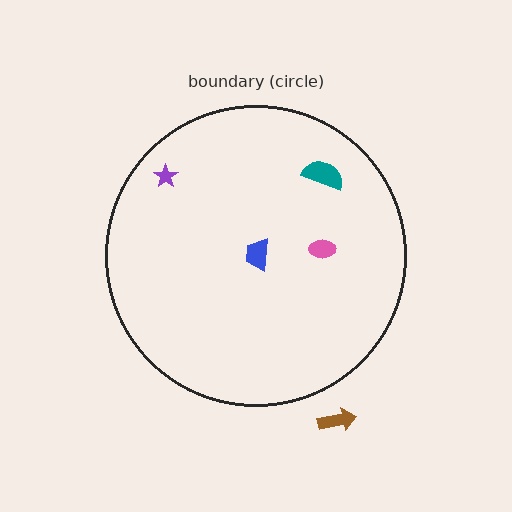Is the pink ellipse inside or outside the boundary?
Inside.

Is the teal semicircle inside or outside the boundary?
Inside.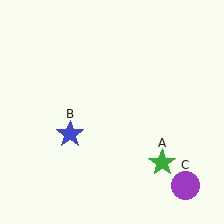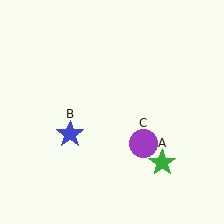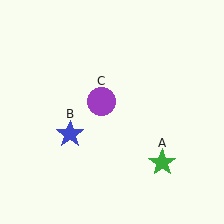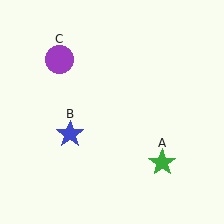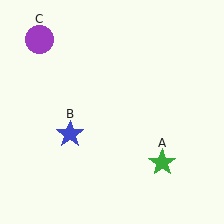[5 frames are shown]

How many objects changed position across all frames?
1 object changed position: purple circle (object C).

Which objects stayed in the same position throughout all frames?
Green star (object A) and blue star (object B) remained stationary.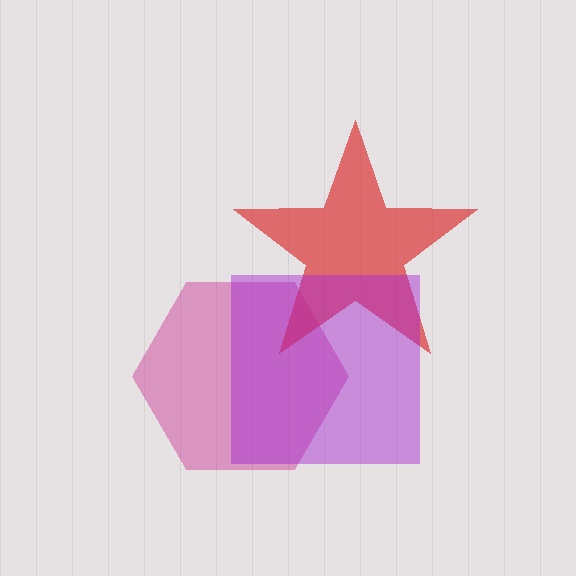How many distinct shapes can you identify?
There are 3 distinct shapes: a magenta hexagon, a red star, a purple square.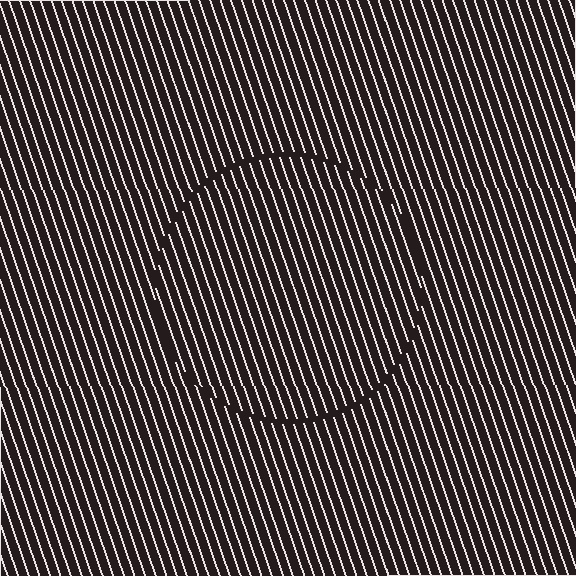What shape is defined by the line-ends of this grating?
An illusory circle. The interior of the shape contains the same grating, shifted by half a period — the contour is defined by the phase discontinuity where line-ends from the inner and outer gratings abut.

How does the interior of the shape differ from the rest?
The interior of the shape contains the same grating, shifted by half a period — the contour is defined by the phase discontinuity where line-ends from the inner and outer gratings abut.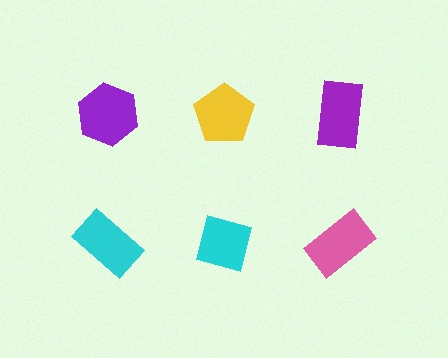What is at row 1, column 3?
A purple rectangle.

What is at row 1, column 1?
A purple hexagon.